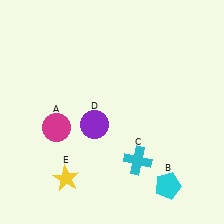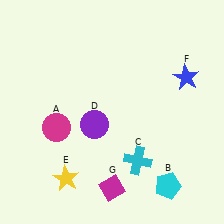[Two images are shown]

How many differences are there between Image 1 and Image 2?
There are 2 differences between the two images.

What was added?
A blue star (F), a magenta diamond (G) were added in Image 2.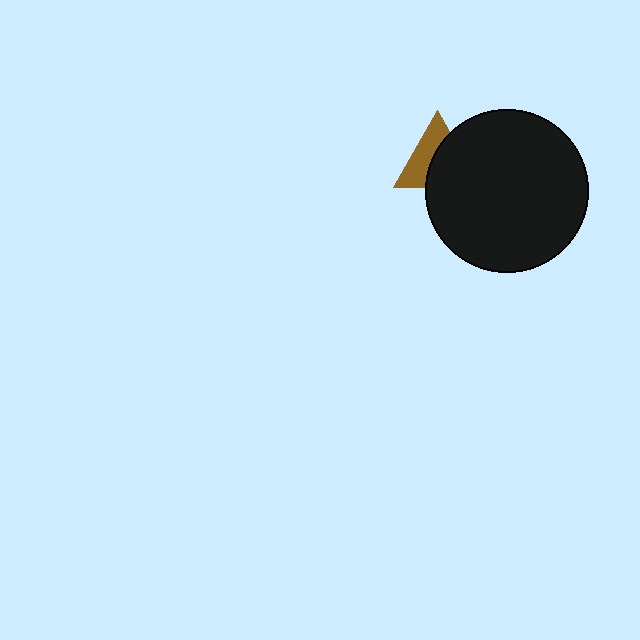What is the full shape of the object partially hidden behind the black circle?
The partially hidden object is a brown triangle.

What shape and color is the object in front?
The object in front is a black circle.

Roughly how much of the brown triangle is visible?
About half of it is visible (roughly 47%).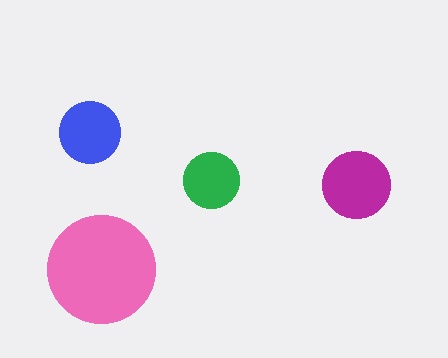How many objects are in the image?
There are 4 objects in the image.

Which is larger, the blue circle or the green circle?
The blue one.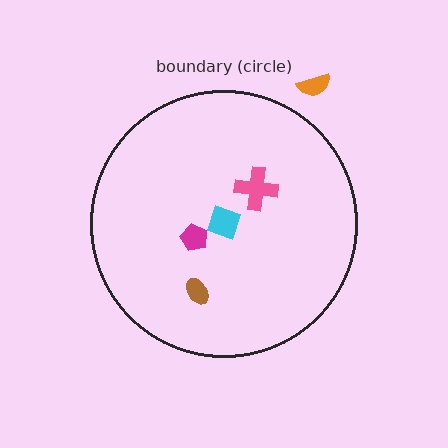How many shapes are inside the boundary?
4 inside, 1 outside.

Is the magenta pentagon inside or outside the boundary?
Inside.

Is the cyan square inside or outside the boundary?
Inside.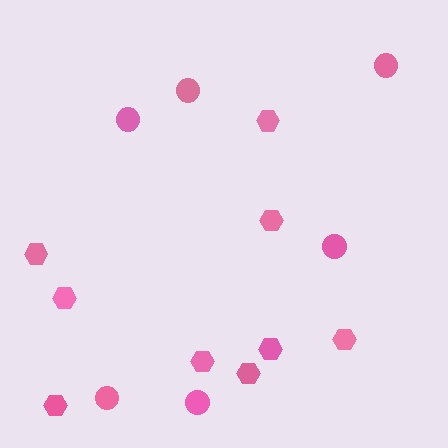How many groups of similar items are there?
There are 2 groups: one group of hexagons (9) and one group of circles (6).